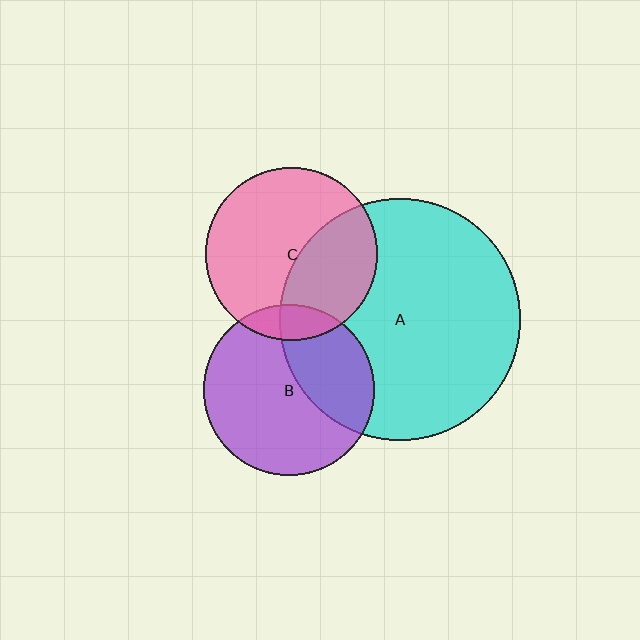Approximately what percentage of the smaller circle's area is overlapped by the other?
Approximately 10%.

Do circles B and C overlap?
Yes.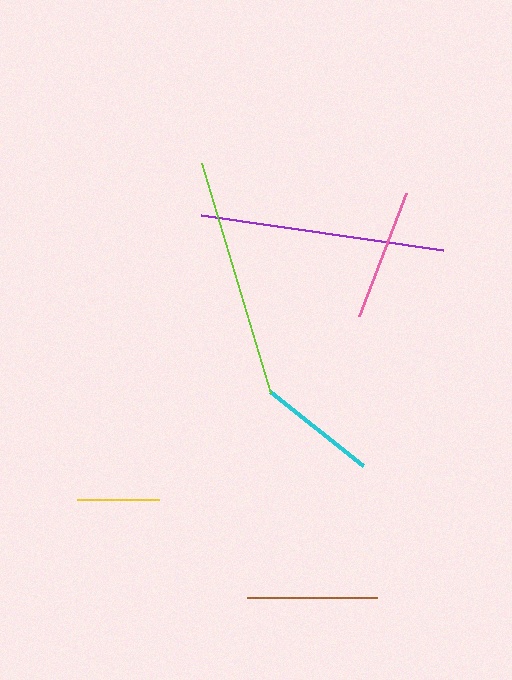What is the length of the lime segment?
The lime segment is approximately 241 pixels long.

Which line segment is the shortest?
The yellow line is the shortest at approximately 82 pixels.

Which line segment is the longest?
The purple line is the longest at approximately 244 pixels.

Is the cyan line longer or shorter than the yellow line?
The cyan line is longer than the yellow line.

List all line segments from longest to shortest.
From longest to shortest: purple, lime, pink, brown, cyan, yellow.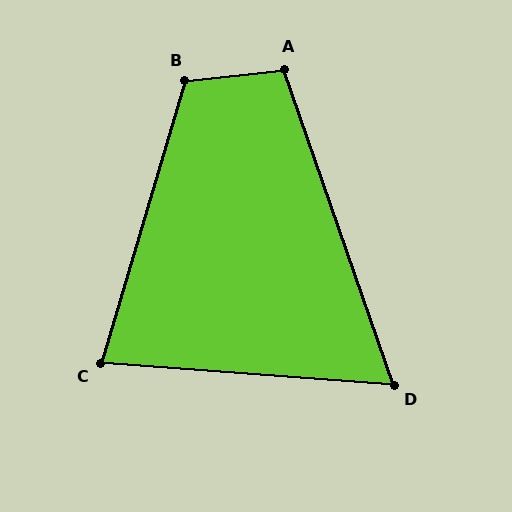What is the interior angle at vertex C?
Approximately 78 degrees (acute).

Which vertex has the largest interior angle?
B, at approximately 113 degrees.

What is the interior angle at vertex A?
Approximately 102 degrees (obtuse).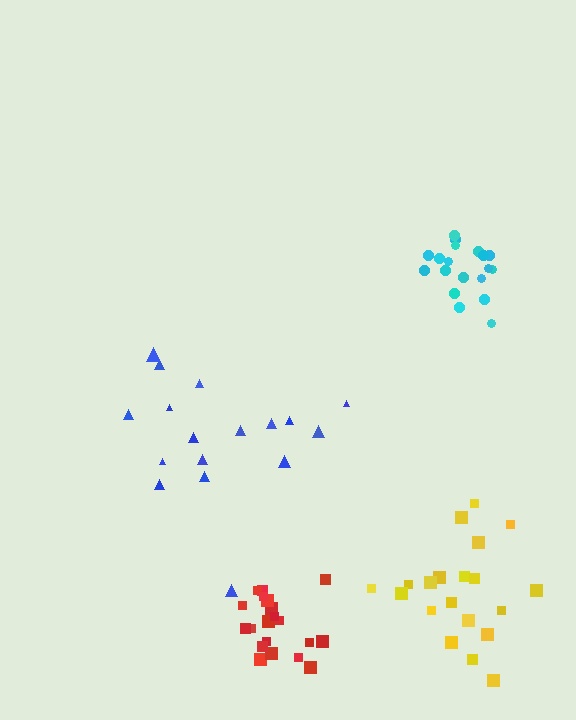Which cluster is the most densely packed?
Cyan.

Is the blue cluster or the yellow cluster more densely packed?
Yellow.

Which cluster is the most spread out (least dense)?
Blue.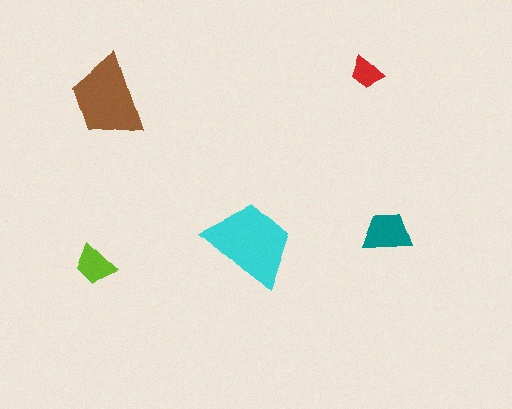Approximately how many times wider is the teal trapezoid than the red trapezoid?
About 1.5 times wider.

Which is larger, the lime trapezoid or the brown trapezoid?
The brown one.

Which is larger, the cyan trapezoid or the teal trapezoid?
The cyan one.